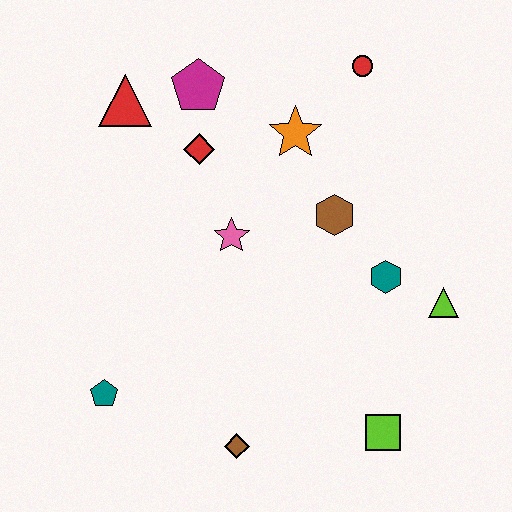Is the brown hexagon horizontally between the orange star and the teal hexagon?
Yes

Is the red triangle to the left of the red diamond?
Yes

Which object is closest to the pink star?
The red diamond is closest to the pink star.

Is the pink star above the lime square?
Yes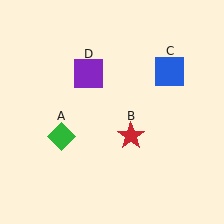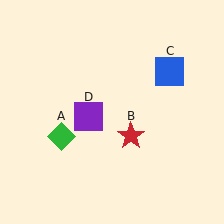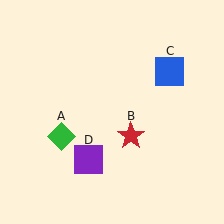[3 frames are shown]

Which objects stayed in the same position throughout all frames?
Green diamond (object A) and red star (object B) and blue square (object C) remained stationary.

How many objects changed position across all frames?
1 object changed position: purple square (object D).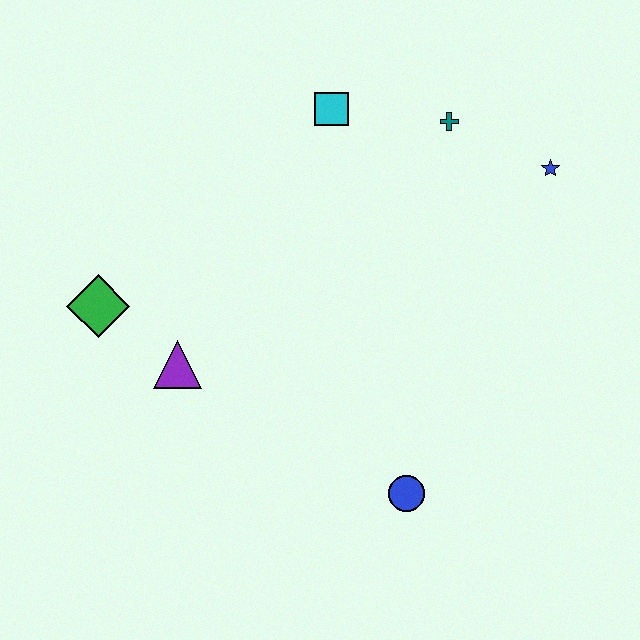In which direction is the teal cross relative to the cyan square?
The teal cross is to the right of the cyan square.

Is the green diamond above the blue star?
No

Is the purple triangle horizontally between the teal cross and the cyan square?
No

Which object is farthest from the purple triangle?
The blue star is farthest from the purple triangle.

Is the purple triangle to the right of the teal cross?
No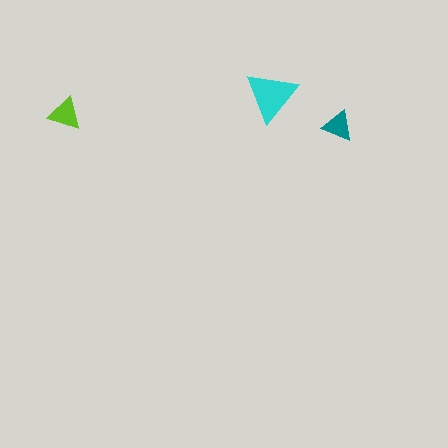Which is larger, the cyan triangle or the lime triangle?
The cyan one.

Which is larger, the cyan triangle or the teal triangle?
The cyan one.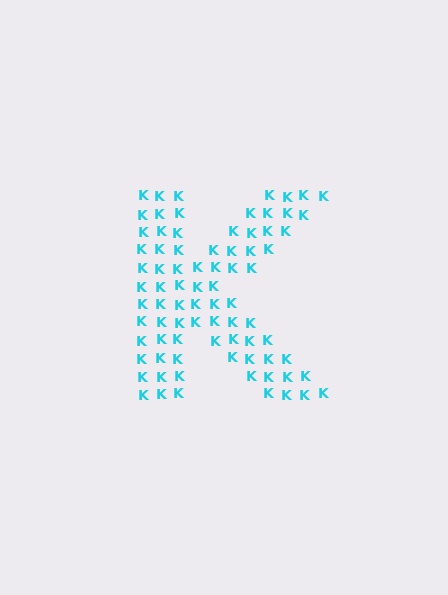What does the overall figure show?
The overall figure shows the letter K.